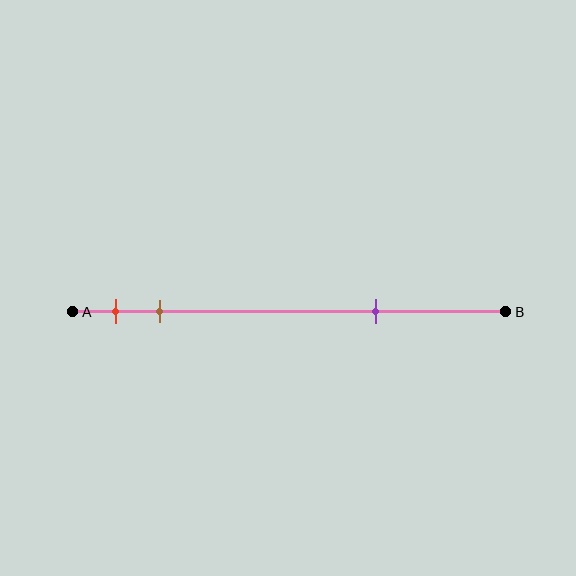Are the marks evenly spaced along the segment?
No, the marks are not evenly spaced.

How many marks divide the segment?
There are 3 marks dividing the segment.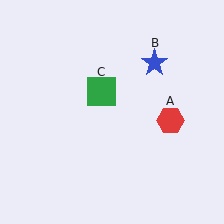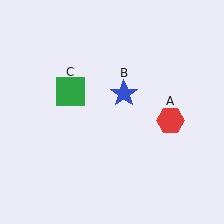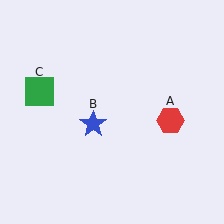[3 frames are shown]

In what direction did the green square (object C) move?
The green square (object C) moved left.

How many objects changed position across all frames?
2 objects changed position: blue star (object B), green square (object C).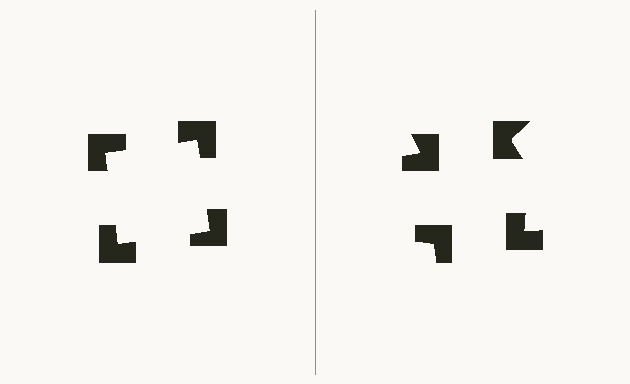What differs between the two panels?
The notched squares are positioned identically on both sides; only the wedge orientations differ. On the left they align to a square; on the right they are misaligned.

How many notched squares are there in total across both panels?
8 — 4 on each side.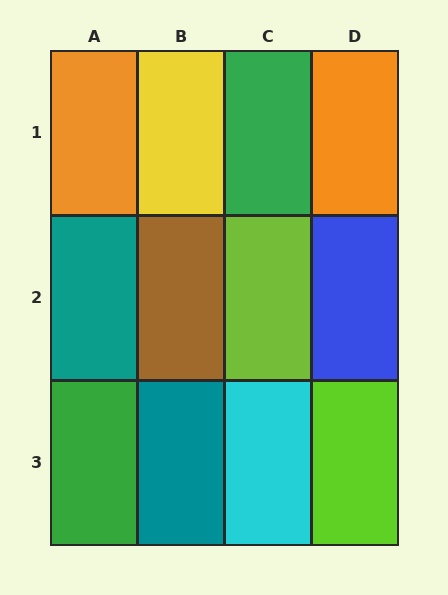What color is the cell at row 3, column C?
Cyan.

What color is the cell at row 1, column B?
Yellow.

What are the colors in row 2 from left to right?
Teal, brown, lime, blue.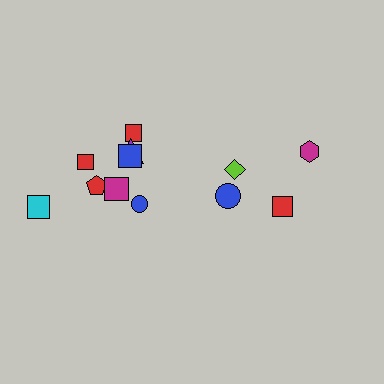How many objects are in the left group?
There are 8 objects.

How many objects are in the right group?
There are 4 objects.